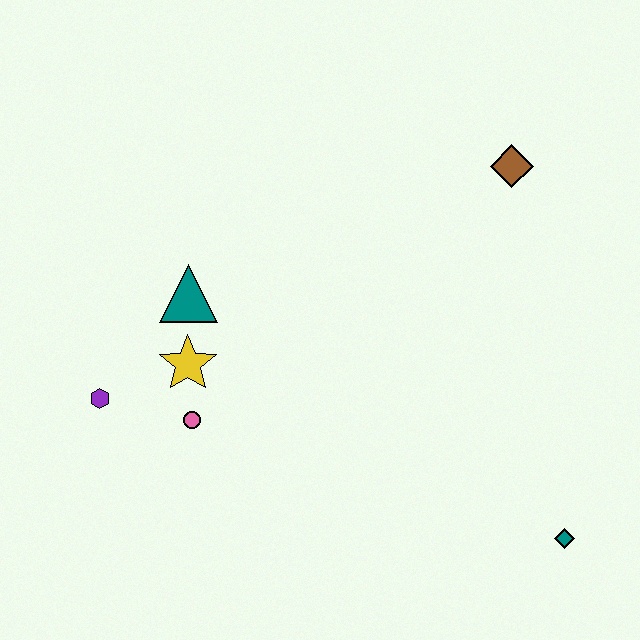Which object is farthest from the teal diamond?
The purple hexagon is farthest from the teal diamond.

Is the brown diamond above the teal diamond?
Yes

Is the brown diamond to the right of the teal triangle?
Yes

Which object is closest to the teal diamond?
The brown diamond is closest to the teal diamond.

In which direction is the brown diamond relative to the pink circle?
The brown diamond is to the right of the pink circle.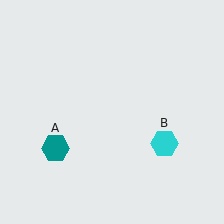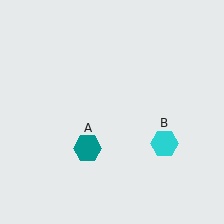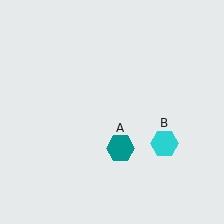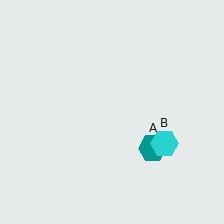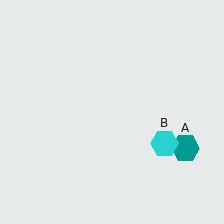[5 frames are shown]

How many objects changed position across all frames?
1 object changed position: teal hexagon (object A).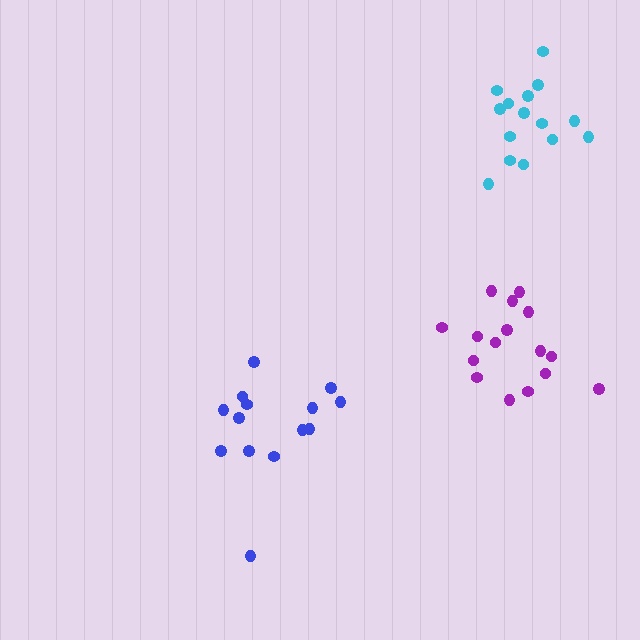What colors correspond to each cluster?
The clusters are colored: purple, blue, cyan.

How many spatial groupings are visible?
There are 3 spatial groupings.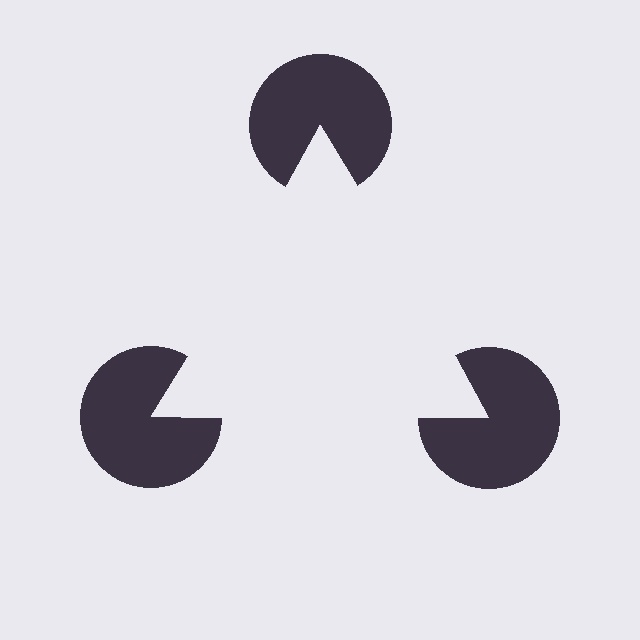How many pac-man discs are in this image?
There are 3 — one at each vertex of the illusory triangle.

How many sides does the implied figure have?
3 sides.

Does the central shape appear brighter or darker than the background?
It typically appears slightly brighter than the background, even though no actual brightness change is drawn.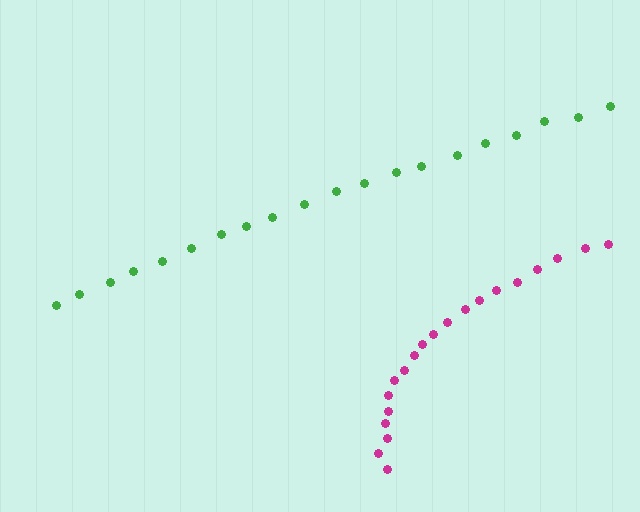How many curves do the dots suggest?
There are 2 distinct paths.